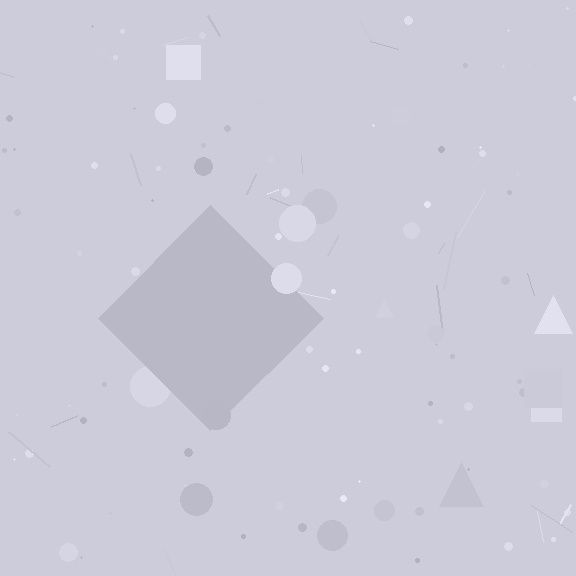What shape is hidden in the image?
A diamond is hidden in the image.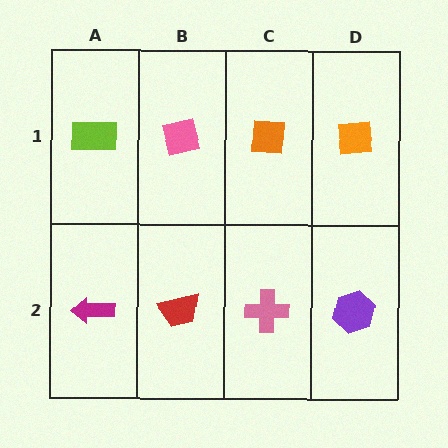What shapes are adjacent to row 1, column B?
A red trapezoid (row 2, column B), a lime rectangle (row 1, column A), an orange square (row 1, column C).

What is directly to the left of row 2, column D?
A pink cross.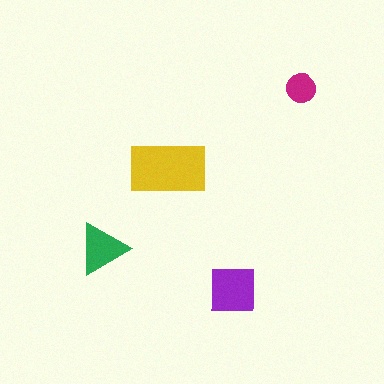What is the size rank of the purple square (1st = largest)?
2nd.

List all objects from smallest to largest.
The magenta circle, the green triangle, the purple square, the yellow rectangle.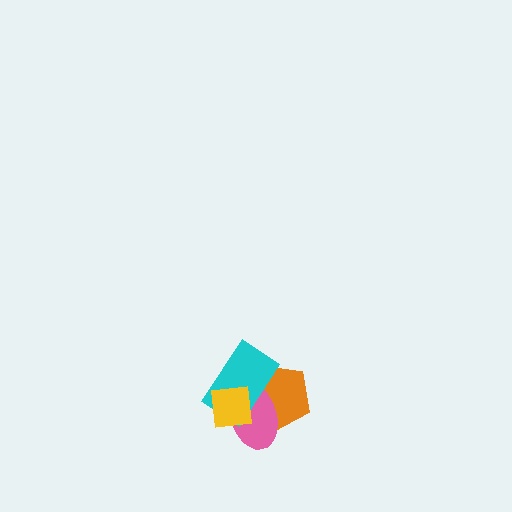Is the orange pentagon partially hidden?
Yes, it is partially covered by another shape.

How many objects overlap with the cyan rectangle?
3 objects overlap with the cyan rectangle.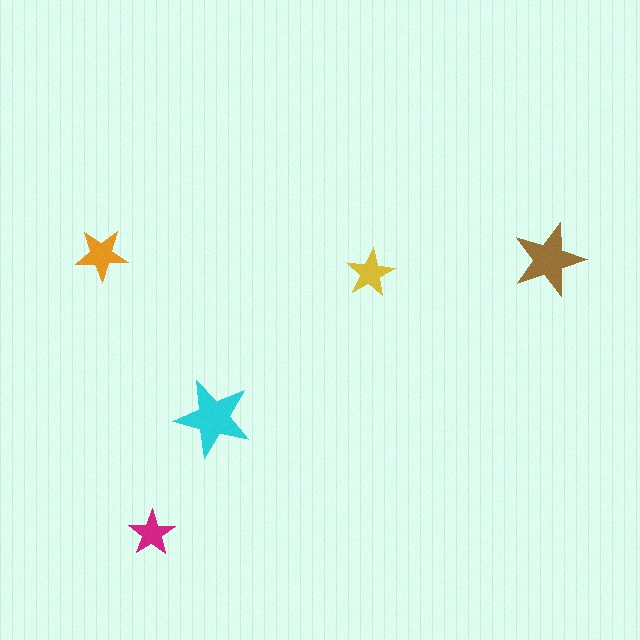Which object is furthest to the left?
The orange star is leftmost.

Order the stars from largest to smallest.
the cyan one, the brown one, the orange one, the yellow one, the magenta one.